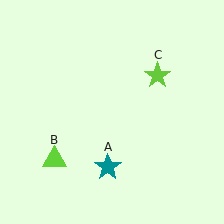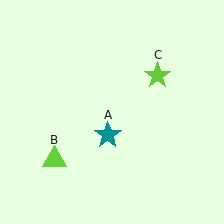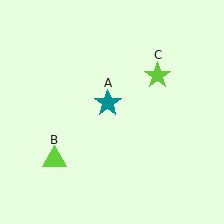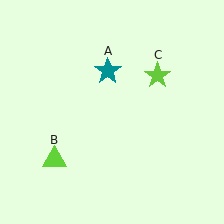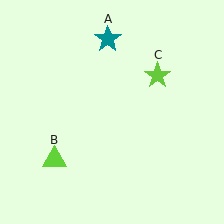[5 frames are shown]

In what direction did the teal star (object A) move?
The teal star (object A) moved up.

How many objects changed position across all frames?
1 object changed position: teal star (object A).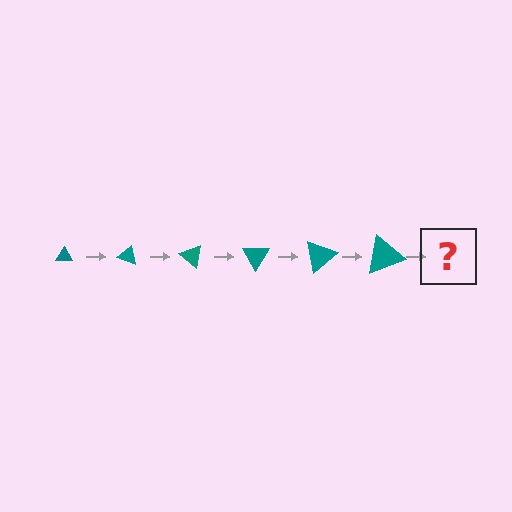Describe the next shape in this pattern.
It should be a triangle, larger than the previous one and rotated 120 degrees from the start.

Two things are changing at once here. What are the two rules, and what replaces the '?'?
The two rules are that the triangle grows larger each step and it rotates 20 degrees each step. The '?' should be a triangle, larger than the previous one and rotated 120 degrees from the start.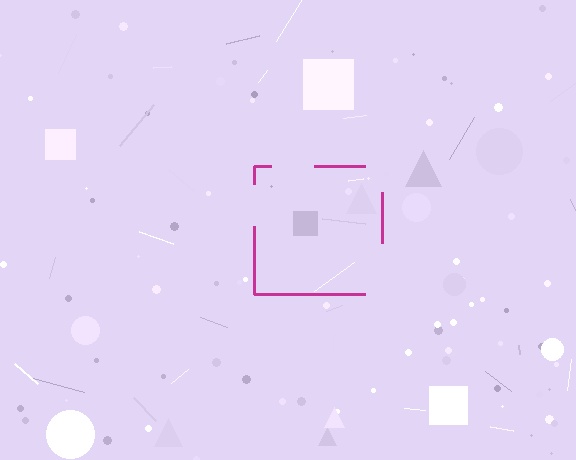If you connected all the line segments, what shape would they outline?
They would outline a square.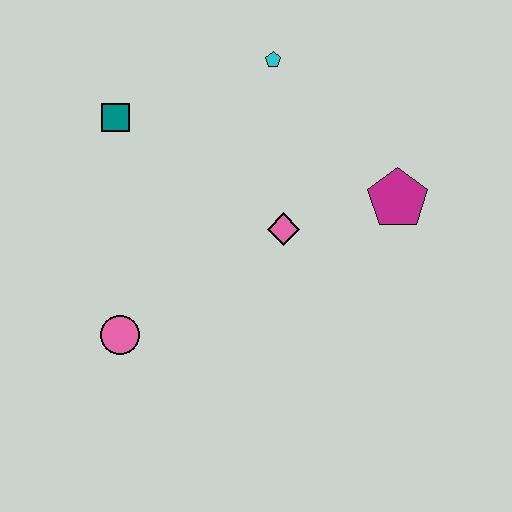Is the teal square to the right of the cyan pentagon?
No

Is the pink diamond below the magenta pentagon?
Yes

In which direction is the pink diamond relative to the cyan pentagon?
The pink diamond is below the cyan pentagon.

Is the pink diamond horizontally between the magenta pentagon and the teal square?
Yes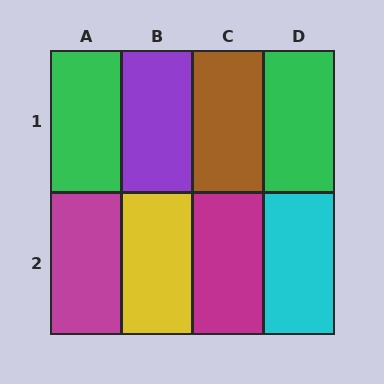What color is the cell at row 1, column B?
Purple.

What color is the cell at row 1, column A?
Green.